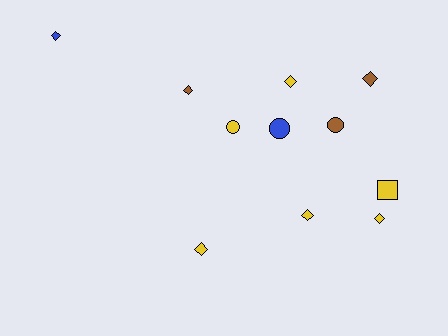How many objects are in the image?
There are 11 objects.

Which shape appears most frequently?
Diamond, with 7 objects.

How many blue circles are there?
There is 1 blue circle.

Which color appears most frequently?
Yellow, with 6 objects.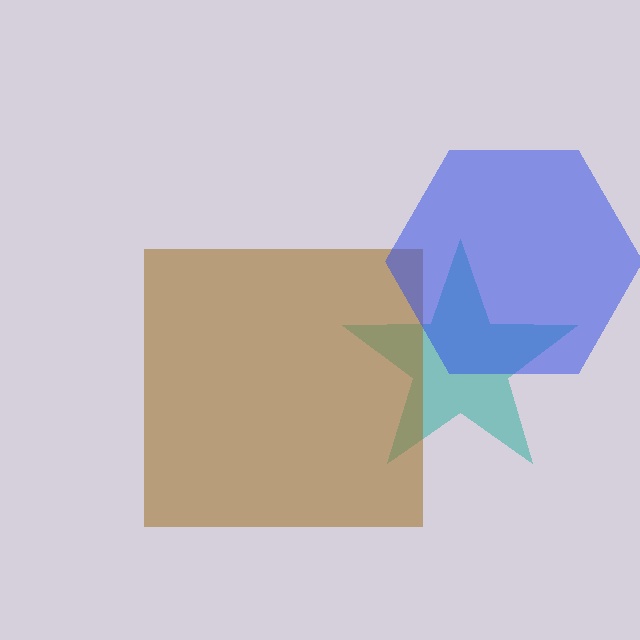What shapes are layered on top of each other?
The layered shapes are: a teal star, a brown square, a blue hexagon.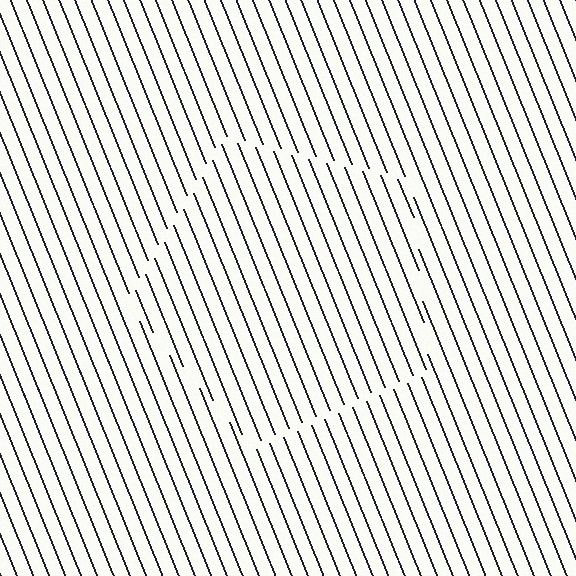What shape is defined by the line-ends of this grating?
An illusory pentagon. The interior of the shape contains the same grating, shifted by half a period — the contour is defined by the phase discontinuity where line-ends from the inner and outer gratings abut.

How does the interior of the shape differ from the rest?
The interior of the shape contains the same grating, shifted by half a period — the contour is defined by the phase discontinuity where line-ends from the inner and outer gratings abut.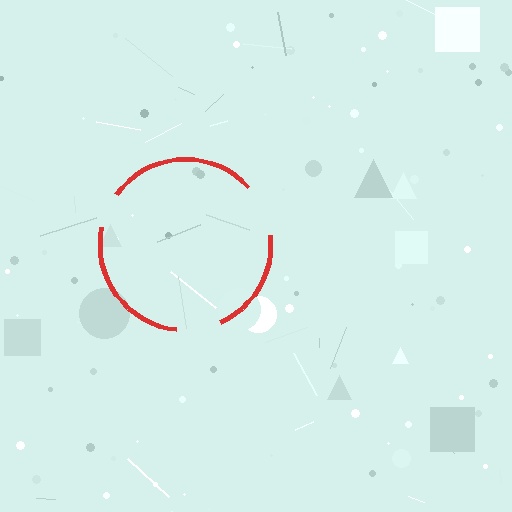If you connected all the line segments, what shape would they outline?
They would outline a circle.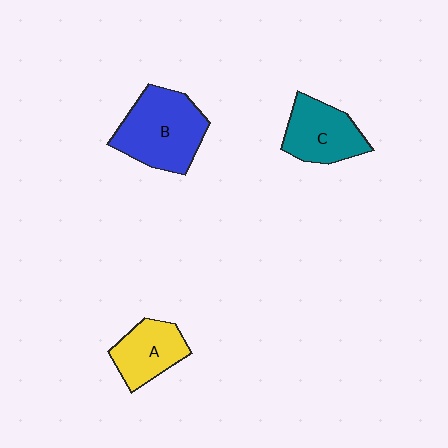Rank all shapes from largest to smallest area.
From largest to smallest: B (blue), C (teal), A (yellow).